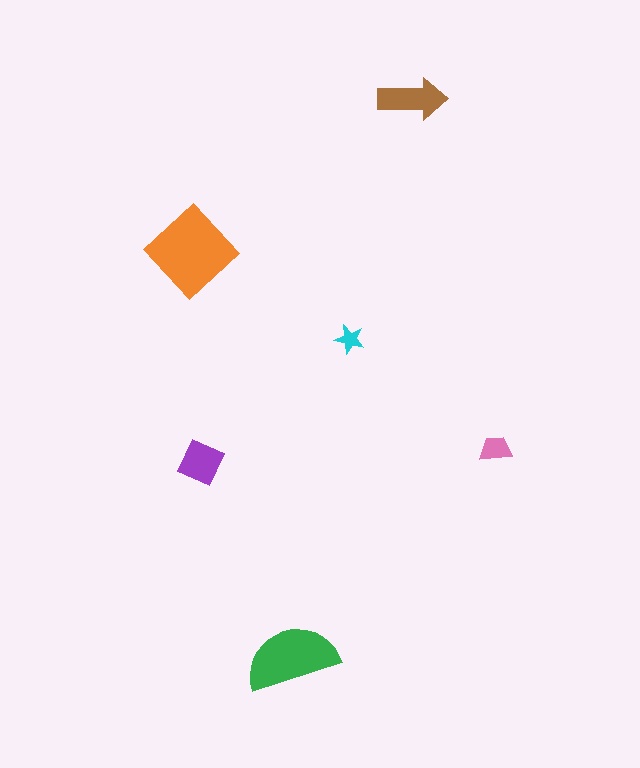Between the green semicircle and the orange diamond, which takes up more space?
The orange diamond.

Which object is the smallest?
The cyan star.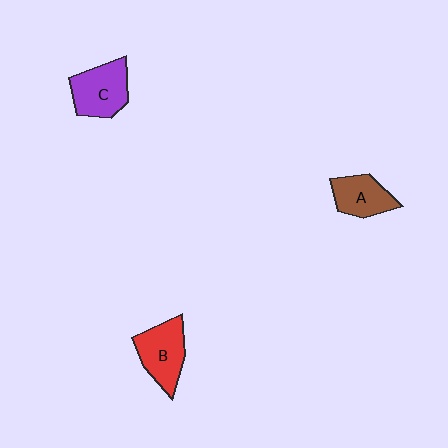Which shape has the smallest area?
Shape A (brown).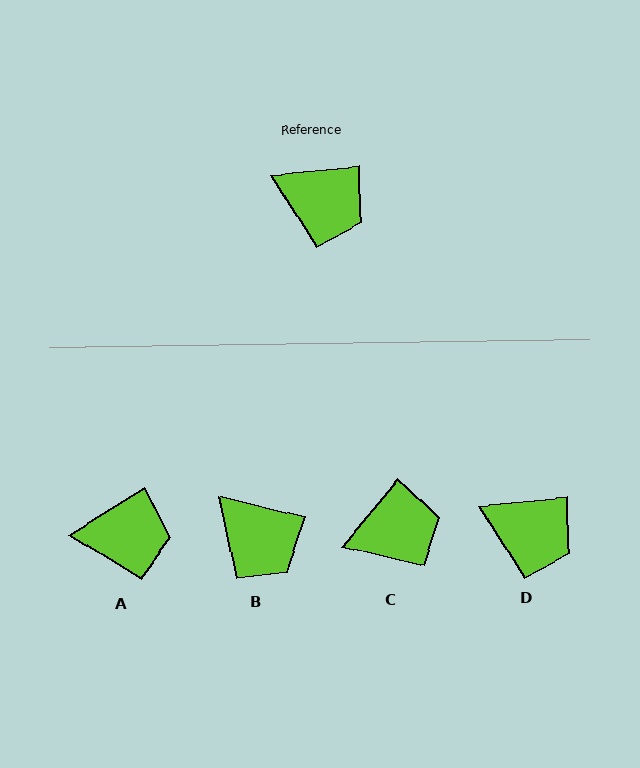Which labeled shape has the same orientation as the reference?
D.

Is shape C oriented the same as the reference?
No, it is off by about 45 degrees.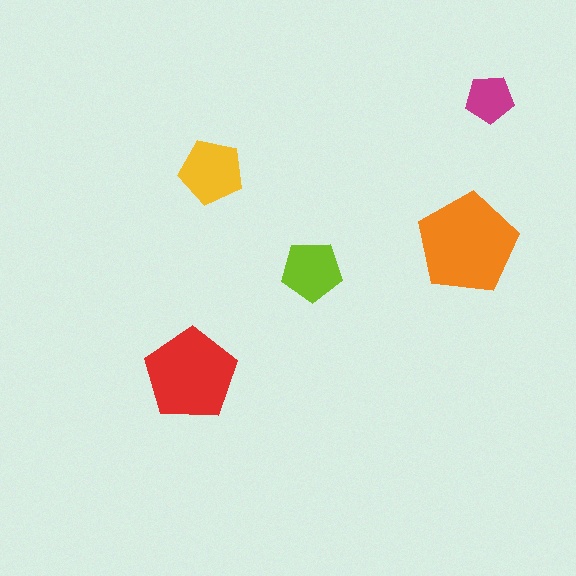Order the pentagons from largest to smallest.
the orange one, the red one, the yellow one, the lime one, the magenta one.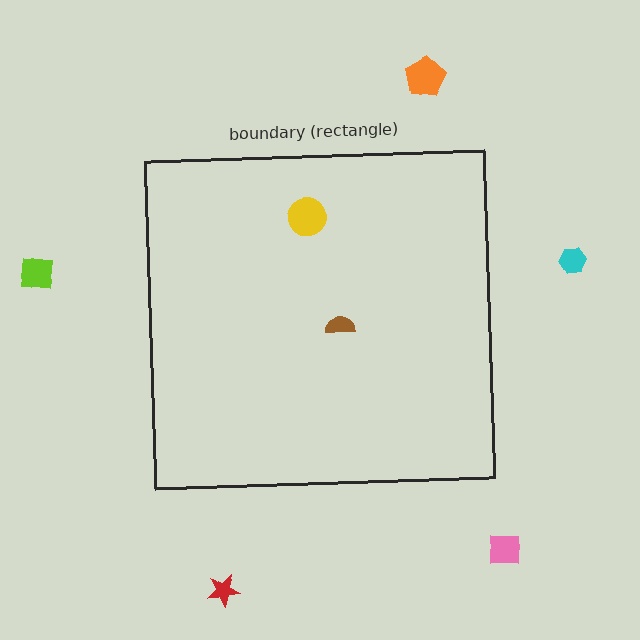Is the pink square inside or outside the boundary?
Outside.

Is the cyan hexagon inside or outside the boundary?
Outside.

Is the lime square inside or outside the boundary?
Outside.